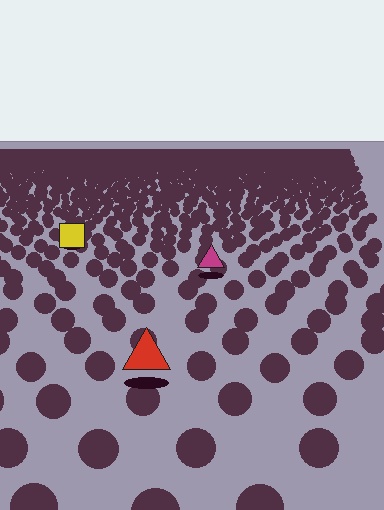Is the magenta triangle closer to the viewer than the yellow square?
Yes. The magenta triangle is closer — you can tell from the texture gradient: the ground texture is coarser near it.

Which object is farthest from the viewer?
The yellow square is farthest from the viewer. It appears smaller and the ground texture around it is denser.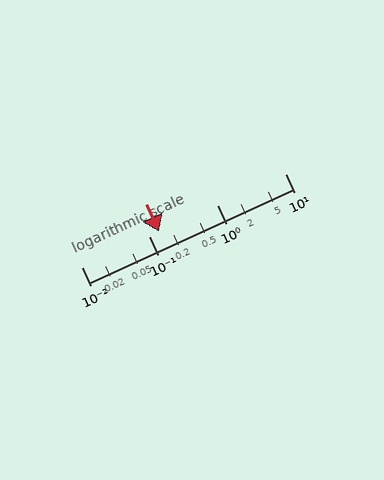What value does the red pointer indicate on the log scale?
The pointer indicates approximately 0.14.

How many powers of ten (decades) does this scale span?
The scale spans 3 decades, from 0.01 to 10.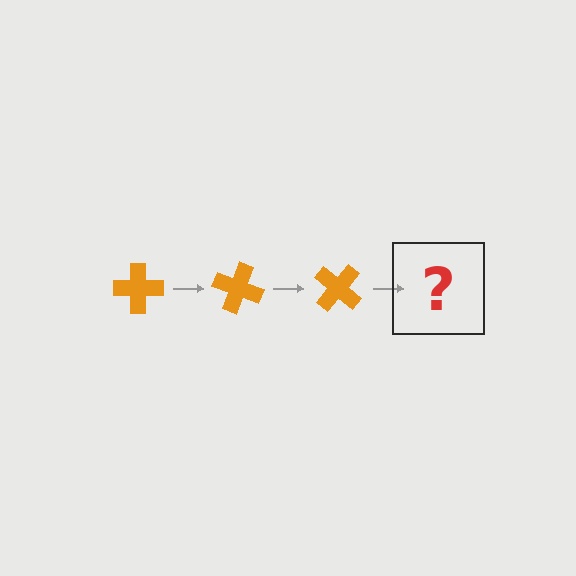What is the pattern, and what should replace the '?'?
The pattern is that the cross rotates 20 degrees each step. The '?' should be an orange cross rotated 60 degrees.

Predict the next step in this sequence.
The next step is an orange cross rotated 60 degrees.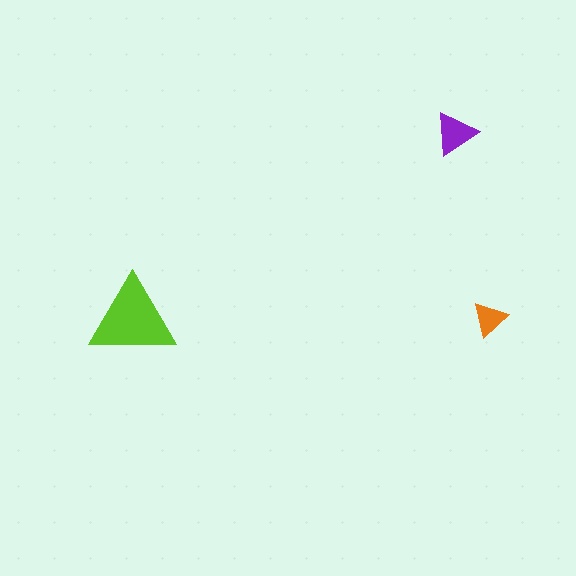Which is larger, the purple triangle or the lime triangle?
The lime one.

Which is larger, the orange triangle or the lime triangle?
The lime one.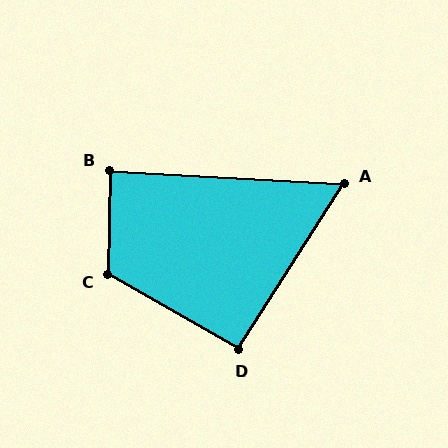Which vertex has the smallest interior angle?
A, at approximately 61 degrees.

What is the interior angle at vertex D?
Approximately 92 degrees (approximately right).